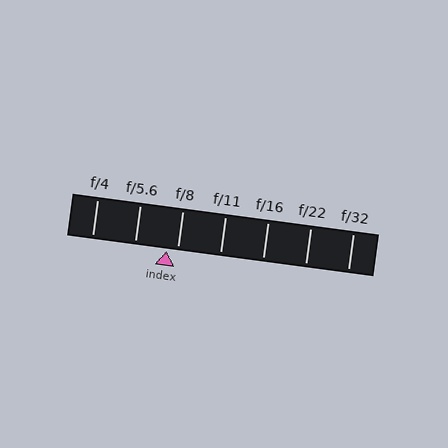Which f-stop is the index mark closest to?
The index mark is closest to f/8.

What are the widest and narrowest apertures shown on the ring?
The widest aperture shown is f/4 and the narrowest is f/32.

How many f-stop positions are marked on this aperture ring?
There are 7 f-stop positions marked.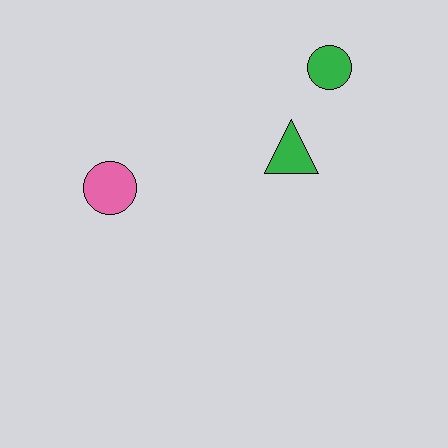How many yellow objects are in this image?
There are no yellow objects.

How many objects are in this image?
There are 3 objects.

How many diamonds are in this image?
There are no diamonds.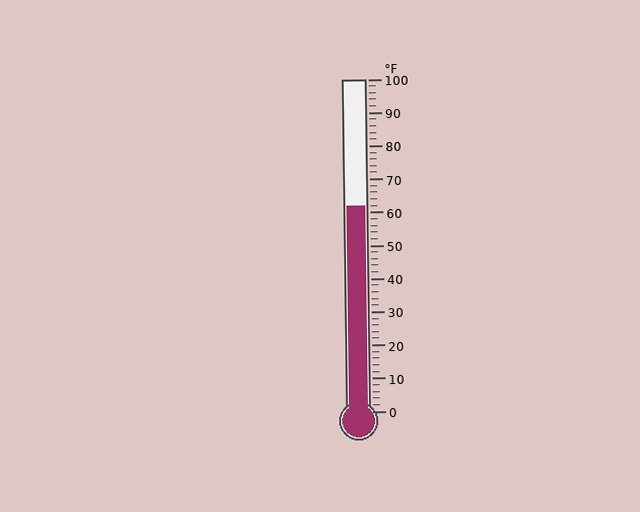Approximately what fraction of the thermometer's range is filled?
The thermometer is filled to approximately 60% of its range.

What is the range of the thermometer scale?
The thermometer scale ranges from 0°F to 100°F.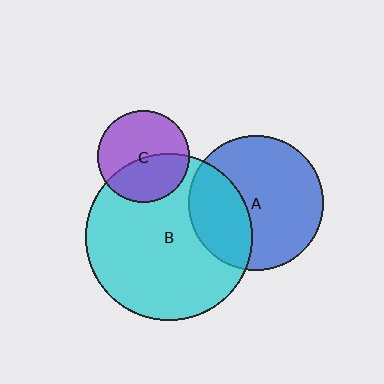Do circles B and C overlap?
Yes.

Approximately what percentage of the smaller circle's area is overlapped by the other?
Approximately 45%.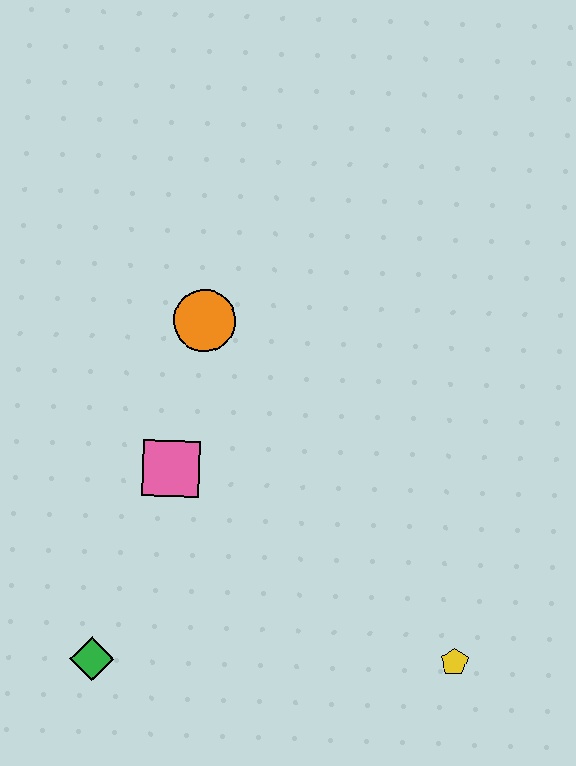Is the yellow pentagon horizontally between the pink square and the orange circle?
No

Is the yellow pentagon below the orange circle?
Yes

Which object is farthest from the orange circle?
The yellow pentagon is farthest from the orange circle.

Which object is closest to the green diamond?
The pink square is closest to the green diamond.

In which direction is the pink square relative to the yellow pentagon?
The pink square is to the left of the yellow pentagon.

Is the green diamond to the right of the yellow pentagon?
No